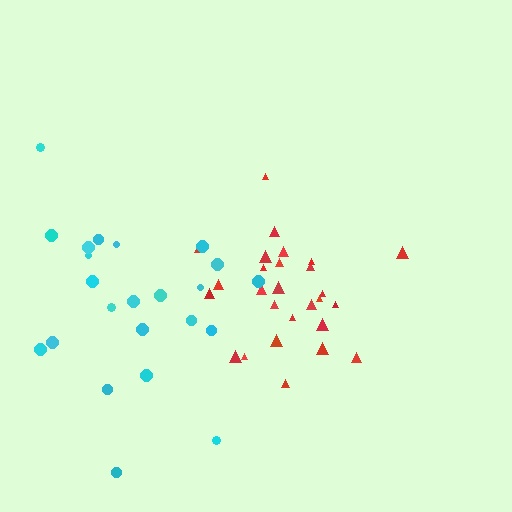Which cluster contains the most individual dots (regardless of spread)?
Red (27).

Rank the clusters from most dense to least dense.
red, cyan.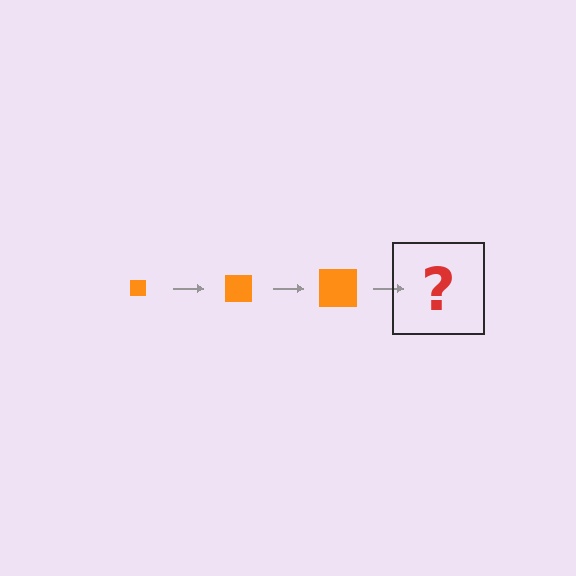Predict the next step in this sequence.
The next step is an orange square, larger than the previous one.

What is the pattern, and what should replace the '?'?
The pattern is that the square gets progressively larger each step. The '?' should be an orange square, larger than the previous one.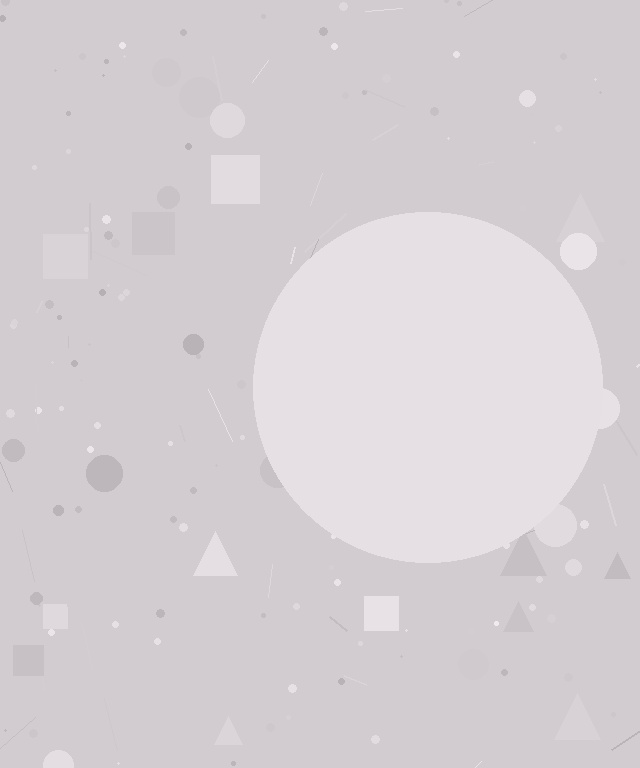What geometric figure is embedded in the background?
A circle is embedded in the background.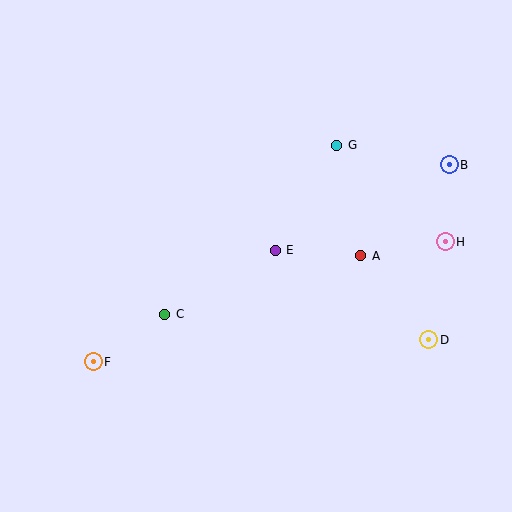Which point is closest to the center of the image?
Point E at (275, 250) is closest to the center.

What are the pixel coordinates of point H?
Point H is at (445, 242).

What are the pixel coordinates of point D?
Point D is at (429, 340).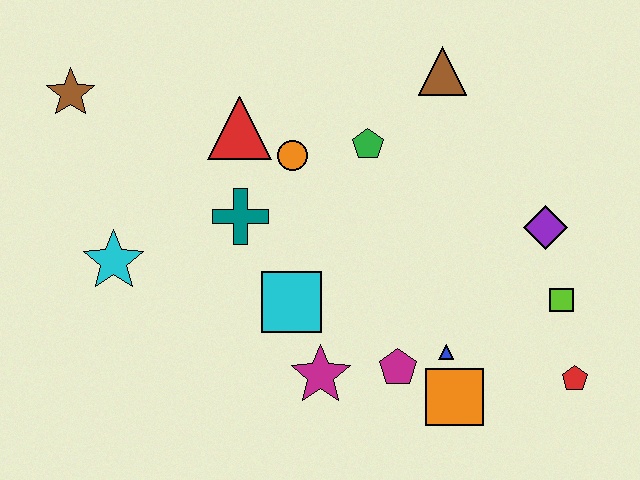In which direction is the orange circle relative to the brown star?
The orange circle is to the right of the brown star.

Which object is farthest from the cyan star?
The red pentagon is farthest from the cyan star.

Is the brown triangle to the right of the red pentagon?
No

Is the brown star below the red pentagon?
No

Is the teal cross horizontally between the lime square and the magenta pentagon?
No